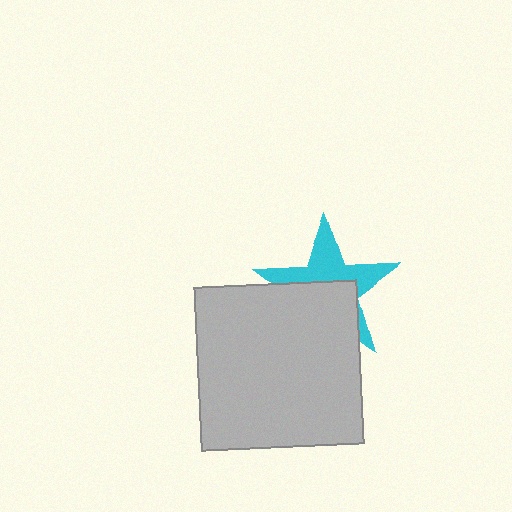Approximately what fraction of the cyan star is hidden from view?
Roughly 51% of the cyan star is hidden behind the light gray square.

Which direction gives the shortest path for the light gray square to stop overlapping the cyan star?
Moving down gives the shortest separation.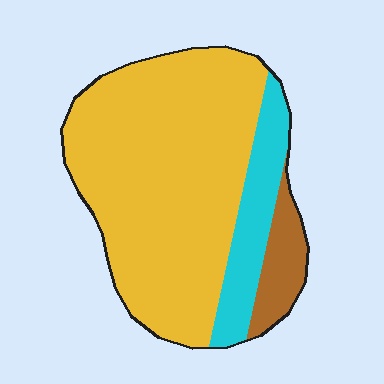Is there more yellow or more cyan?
Yellow.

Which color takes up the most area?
Yellow, at roughly 75%.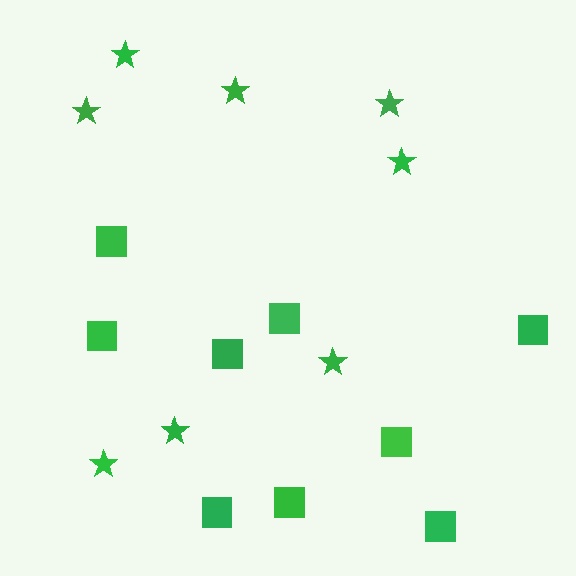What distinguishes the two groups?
There are 2 groups: one group of stars (8) and one group of squares (9).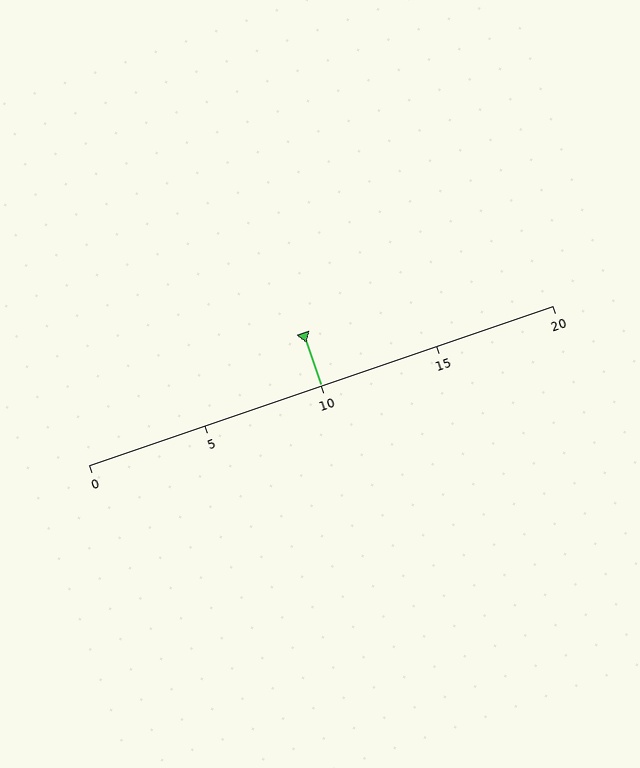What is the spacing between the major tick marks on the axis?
The major ticks are spaced 5 apart.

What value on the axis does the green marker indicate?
The marker indicates approximately 10.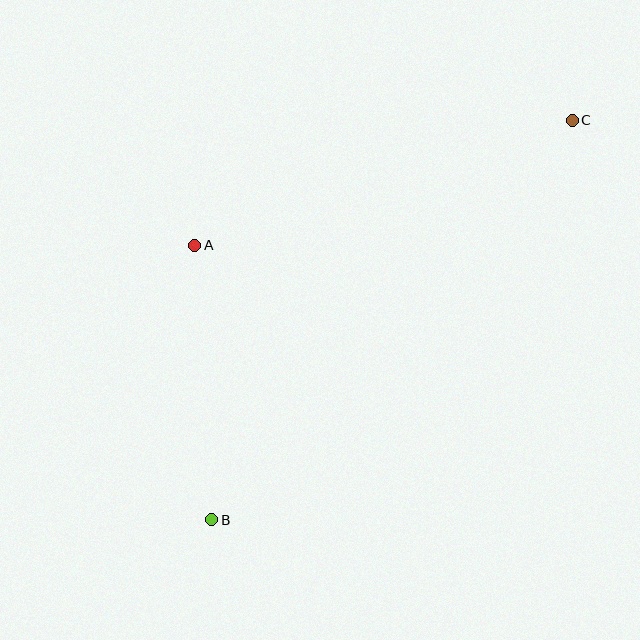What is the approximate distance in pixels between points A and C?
The distance between A and C is approximately 398 pixels.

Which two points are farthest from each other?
Points B and C are farthest from each other.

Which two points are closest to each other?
Points A and B are closest to each other.